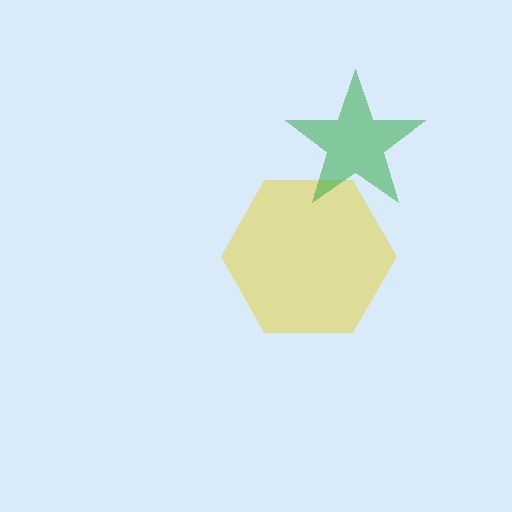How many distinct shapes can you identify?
There are 2 distinct shapes: a yellow hexagon, a green star.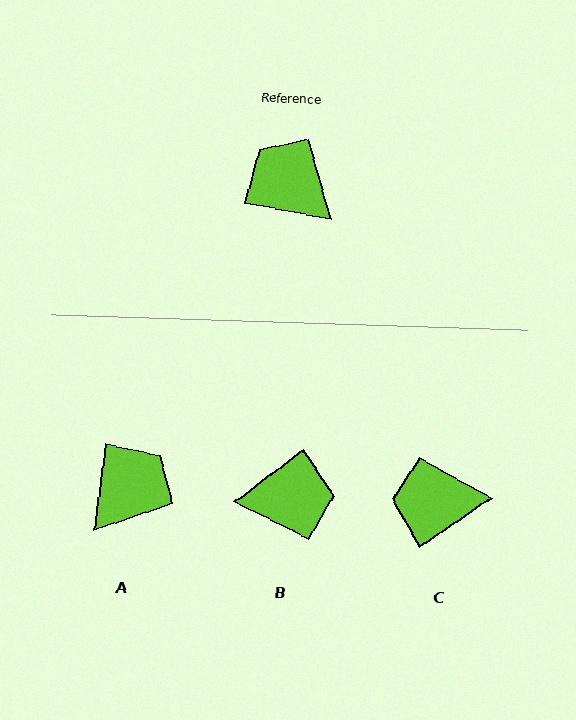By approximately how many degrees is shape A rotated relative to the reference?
Approximately 87 degrees clockwise.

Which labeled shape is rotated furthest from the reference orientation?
B, about 132 degrees away.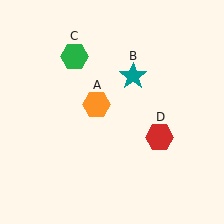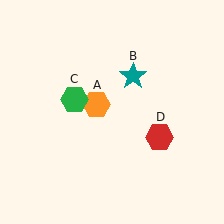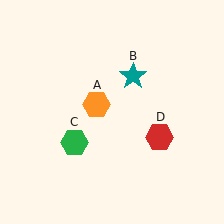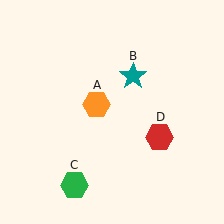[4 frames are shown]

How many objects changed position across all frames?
1 object changed position: green hexagon (object C).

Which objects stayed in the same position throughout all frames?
Orange hexagon (object A) and teal star (object B) and red hexagon (object D) remained stationary.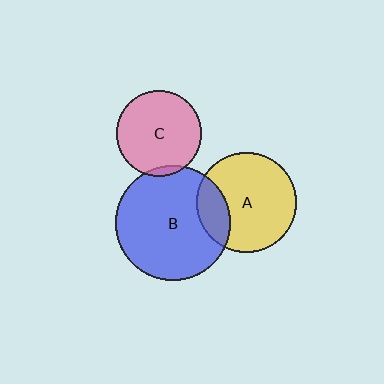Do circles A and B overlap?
Yes.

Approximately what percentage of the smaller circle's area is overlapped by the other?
Approximately 20%.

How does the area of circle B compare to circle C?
Approximately 1.8 times.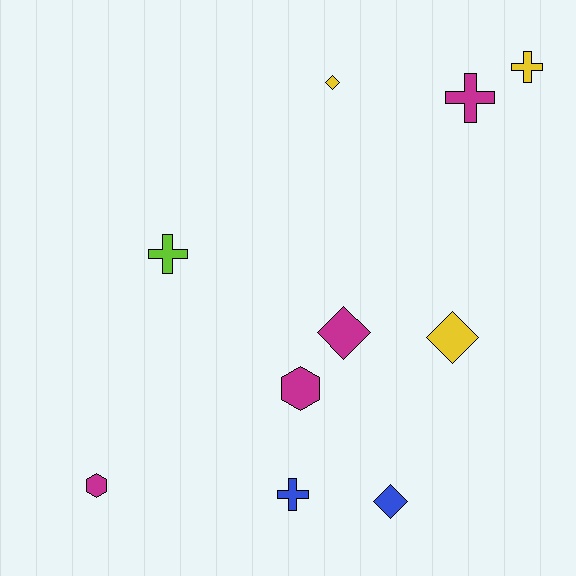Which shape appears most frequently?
Cross, with 4 objects.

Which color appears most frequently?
Magenta, with 4 objects.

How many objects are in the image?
There are 10 objects.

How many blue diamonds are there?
There is 1 blue diamond.